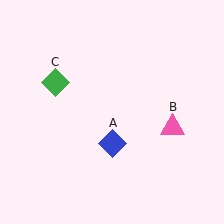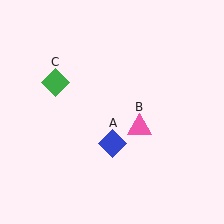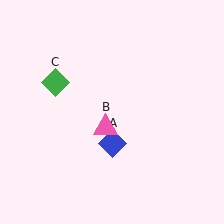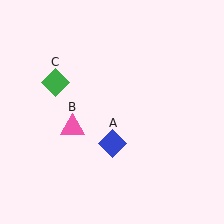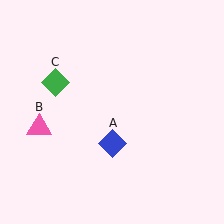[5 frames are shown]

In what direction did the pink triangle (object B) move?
The pink triangle (object B) moved left.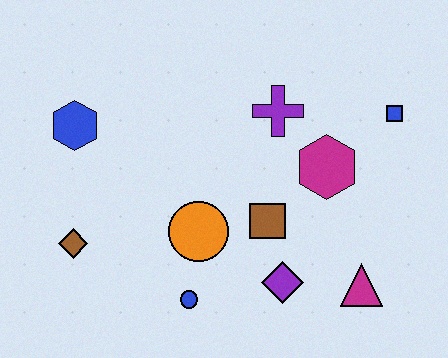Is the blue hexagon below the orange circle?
No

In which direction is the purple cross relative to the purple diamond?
The purple cross is above the purple diamond.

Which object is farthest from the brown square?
The blue hexagon is farthest from the brown square.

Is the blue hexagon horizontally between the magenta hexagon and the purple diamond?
No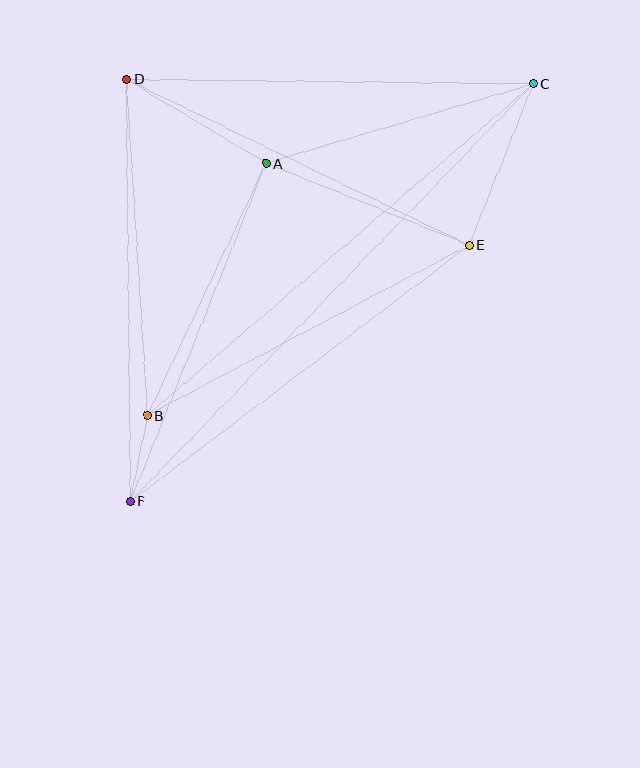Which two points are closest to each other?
Points B and F are closest to each other.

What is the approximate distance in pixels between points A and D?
The distance between A and D is approximately 163 pixels.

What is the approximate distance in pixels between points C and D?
The distance between C and D is approximately 406 pixels.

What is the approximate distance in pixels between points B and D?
The distance between B and D is approximately 337 pixels.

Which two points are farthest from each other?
Points C and F are farthest from each other.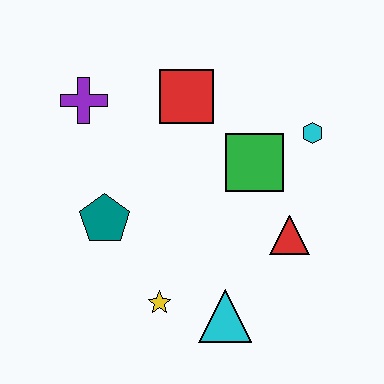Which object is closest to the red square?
The green square is closest to the red square.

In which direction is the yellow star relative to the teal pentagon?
The yellow star is below the teal pentagon.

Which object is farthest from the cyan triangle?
The purple cross is farthest from the cyan triangle.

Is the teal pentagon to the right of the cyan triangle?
No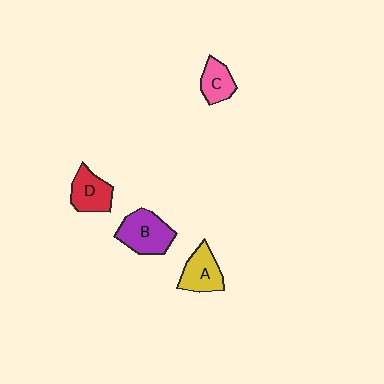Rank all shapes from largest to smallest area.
From largest to smallest: B (purple), D (red), A (yellow), C (pink).